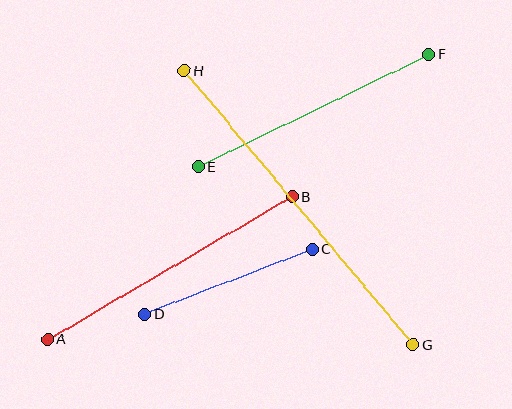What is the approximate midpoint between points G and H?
The midpoint is at approximately (299, 208) pixels.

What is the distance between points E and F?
The distance is approximately 257 pixels.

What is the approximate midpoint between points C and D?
The midpoint is at approximately (229, 282) pixels.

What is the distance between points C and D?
The distance is approximately 180 pixels.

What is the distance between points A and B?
The distance is approximately 283 pixels.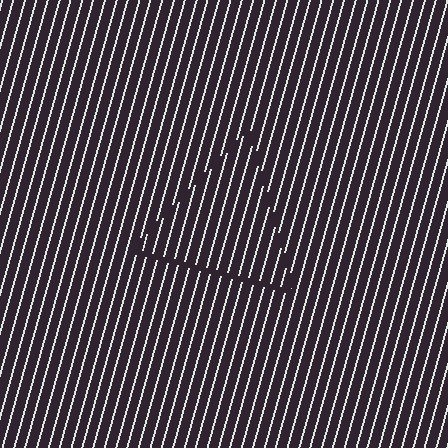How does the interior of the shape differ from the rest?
The interior of the shape contains the same grating, shifted by half a period — the contour is defined by the phase discontinuity where line-ends from the inner and outer gratings abut.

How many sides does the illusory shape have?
3 sides — the line-ends trace a triangle.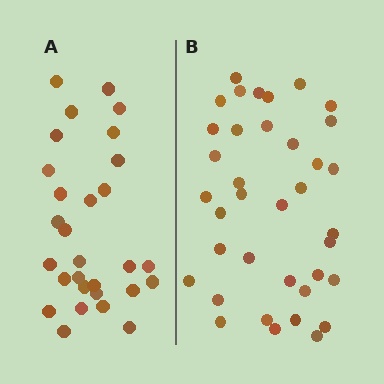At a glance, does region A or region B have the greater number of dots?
Region B (the right region) has more dots.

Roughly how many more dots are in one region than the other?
Region B has roughly 8 or so more dots than region A.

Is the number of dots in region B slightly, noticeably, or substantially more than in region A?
Region B has noticeably more, but not dramatically so. The ratio is roughly 1.3 to 1.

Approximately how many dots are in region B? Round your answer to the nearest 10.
About 40 dots. (The exact count is 37, which rounds to 40.)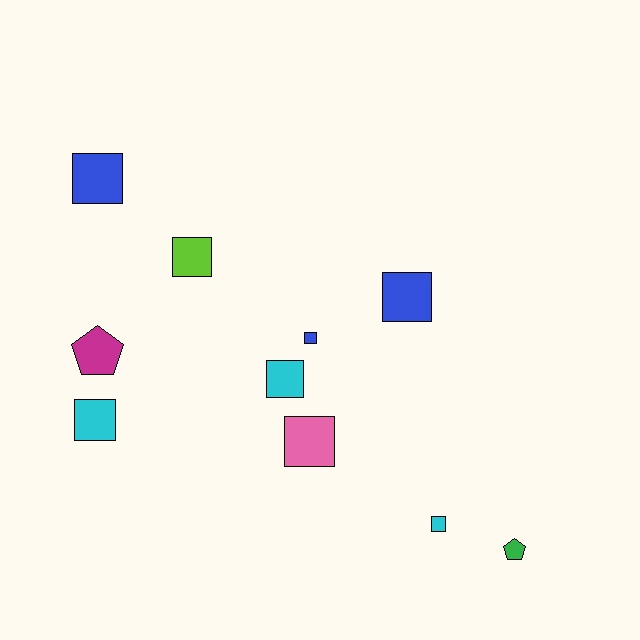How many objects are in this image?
There are 10 objects.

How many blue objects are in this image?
There are 3 blue objects.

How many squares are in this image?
There are 8 squares.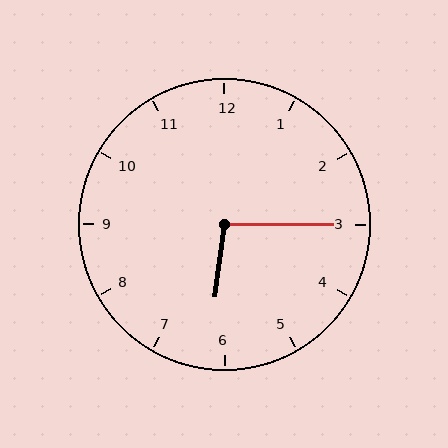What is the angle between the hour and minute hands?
Approximately 98 degrees.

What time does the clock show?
6:15.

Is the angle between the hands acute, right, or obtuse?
It is obtuse.